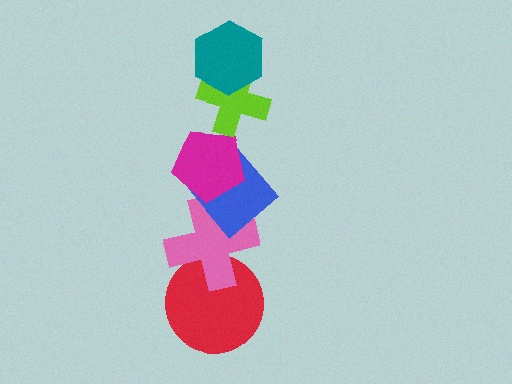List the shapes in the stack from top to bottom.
From top to bottom: the teal hexagon, the lime cross, the magenta pentagon, the blue diamond, the pink cross, the red circle.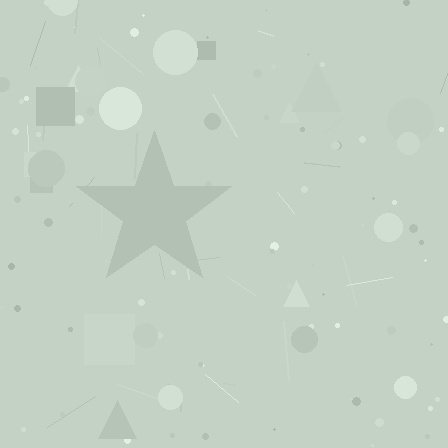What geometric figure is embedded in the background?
A star is embedded in the background.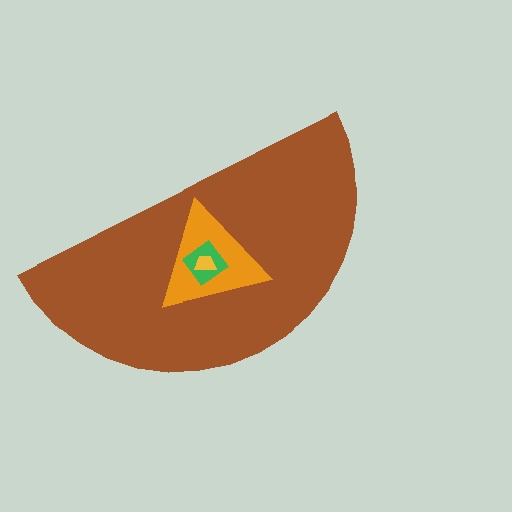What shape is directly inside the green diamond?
The yellow trapezoid.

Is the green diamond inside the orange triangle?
Yes.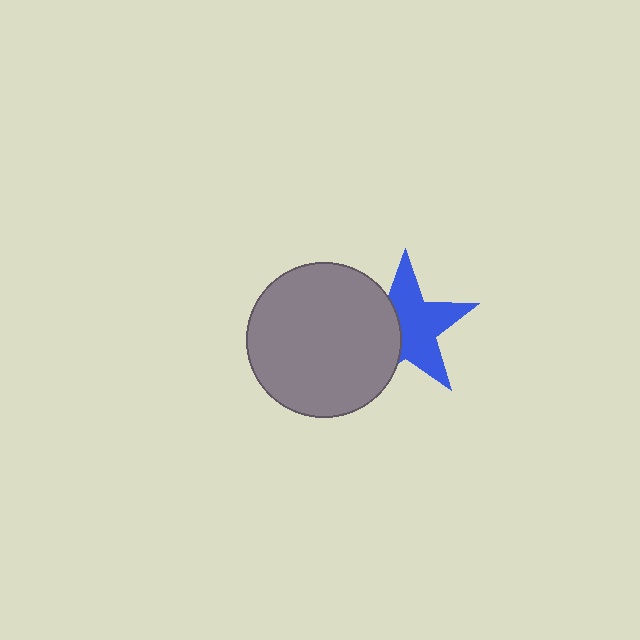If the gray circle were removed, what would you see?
You would see the complete blue star.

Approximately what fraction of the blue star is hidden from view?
Roughly 39% of the blue star is hidden behind the gray circle.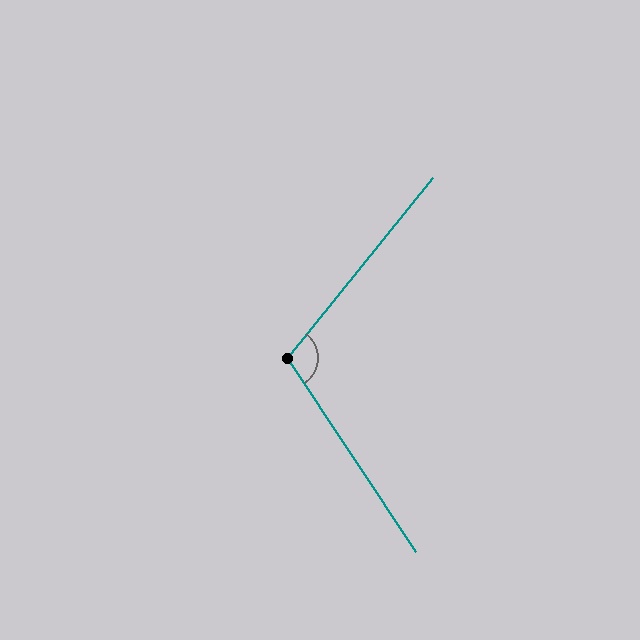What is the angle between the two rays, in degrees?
Approximately 108 degrees.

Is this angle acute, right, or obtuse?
It is obtuse.